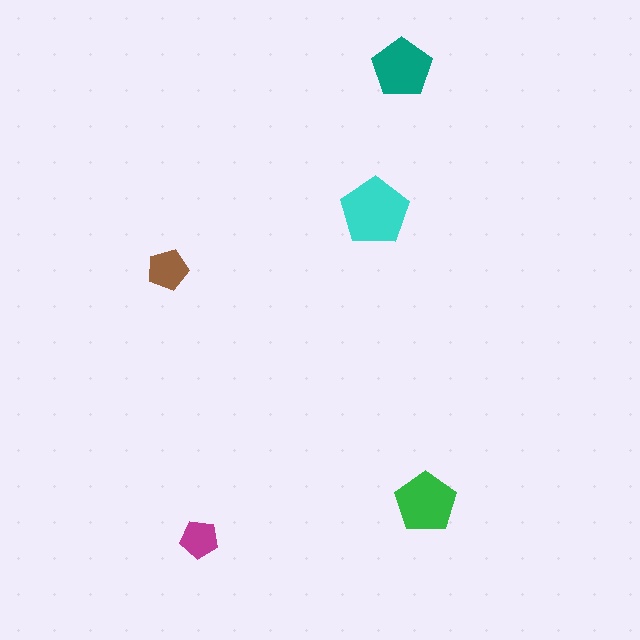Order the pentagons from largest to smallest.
the cyan one, the green one, the teal one, the brown one, the magenta one.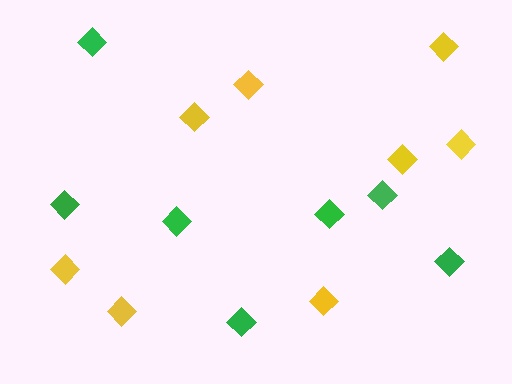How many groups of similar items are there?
There are 2 groups: one group of yellow diamonds (8) and one group of green diamonds (7).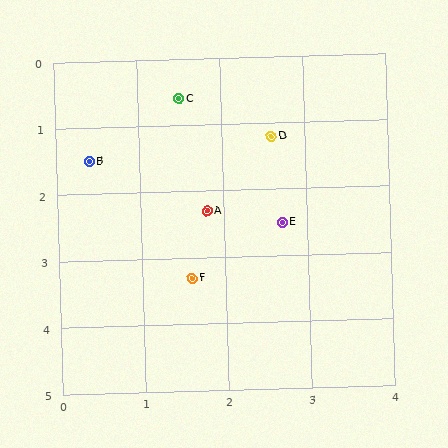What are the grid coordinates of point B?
Point B is at approximately (0.4, 1.5).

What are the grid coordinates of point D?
Point D is at approximately (2.6, 1.2).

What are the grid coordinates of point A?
Point A is at approximately (1.8, 2.3).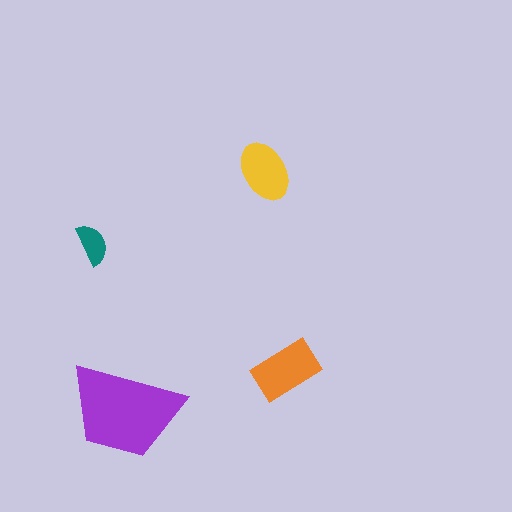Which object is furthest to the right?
The orange rectangle is rightmost.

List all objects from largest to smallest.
The purple trapezoid, the orange rectangle, the yellow ellipse, the teal semicircle.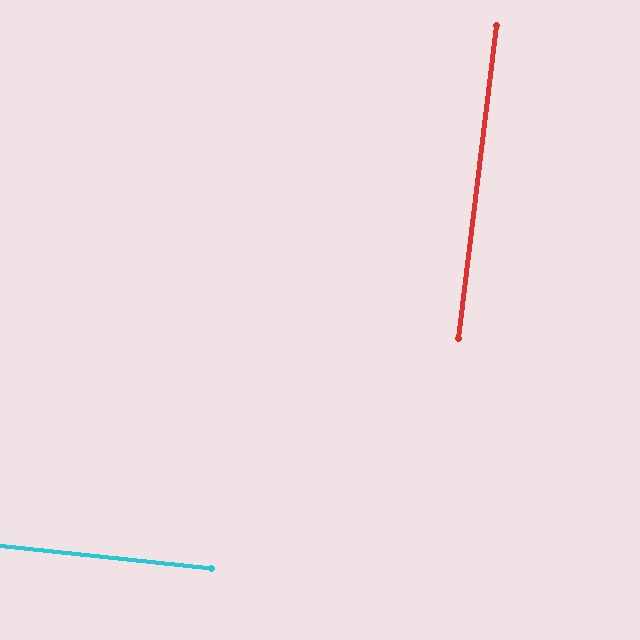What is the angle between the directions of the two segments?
Approximately 89 degrees.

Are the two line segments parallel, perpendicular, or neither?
Perpendicular — they meet at approximately 89°.